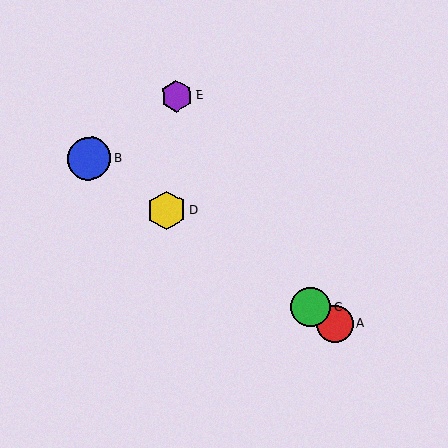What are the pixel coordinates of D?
Object D is at (166, 210).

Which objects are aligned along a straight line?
Objects A, B, C, D are aligned along a straight line.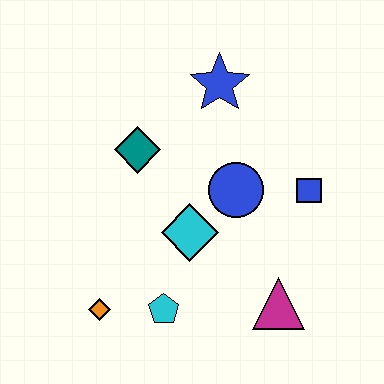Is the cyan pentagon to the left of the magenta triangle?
Yes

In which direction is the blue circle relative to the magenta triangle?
The blue circle is above the magenta triangle.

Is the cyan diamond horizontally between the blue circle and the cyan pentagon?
Yes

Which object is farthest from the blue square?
The orange diamond is farthest from the blue square.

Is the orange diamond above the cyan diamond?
No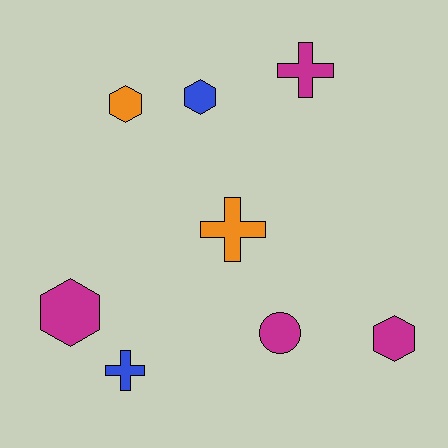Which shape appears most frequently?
Hexagon, with 4 objects.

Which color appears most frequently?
Magenta, with 4 objects.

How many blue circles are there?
There are no blue circles.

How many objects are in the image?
There are 8 objects.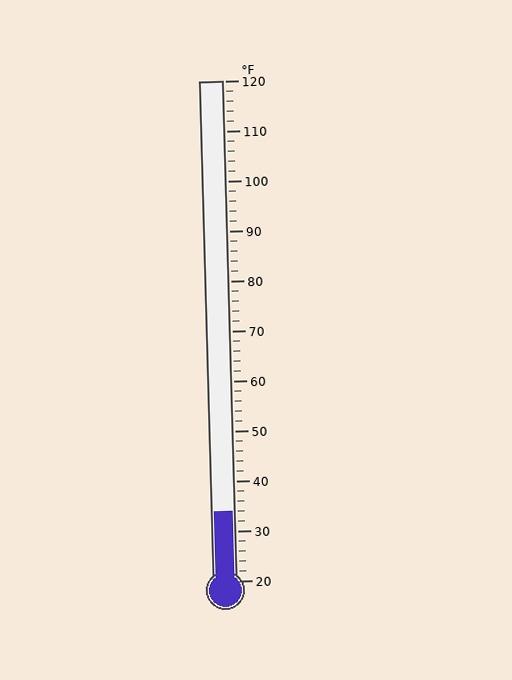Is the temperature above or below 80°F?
The temperature is below 80°F.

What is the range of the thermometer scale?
The thermometer scale ranges from 20°F to 120°F.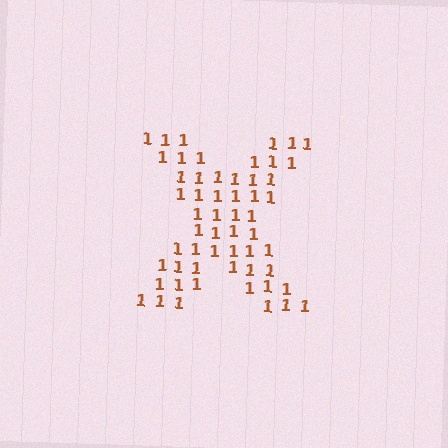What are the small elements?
The small elements are digit 1's.